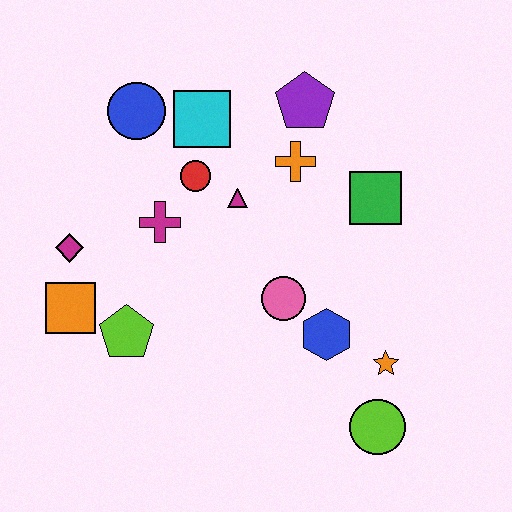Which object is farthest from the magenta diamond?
The lime circle is farthest from the magenta diamond.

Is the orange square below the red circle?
Yes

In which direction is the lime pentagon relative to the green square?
The lime pentagon is to the left of the green square.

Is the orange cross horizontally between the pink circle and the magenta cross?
No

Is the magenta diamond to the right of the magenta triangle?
No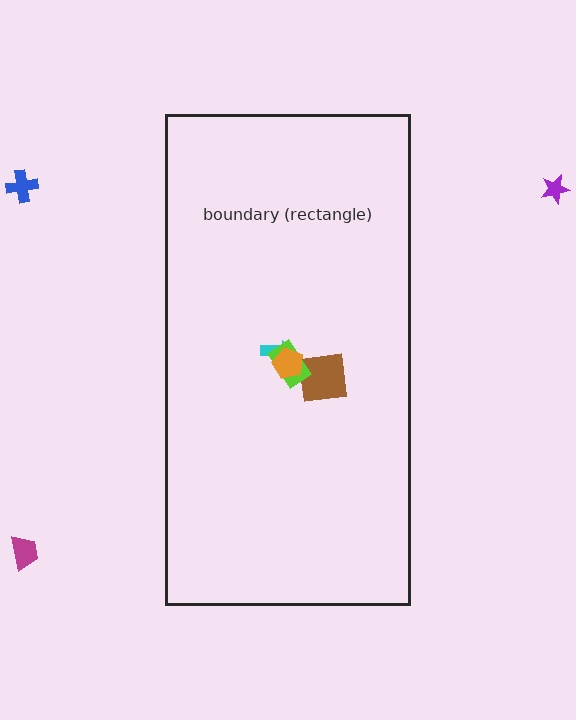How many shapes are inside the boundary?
4 inside, 3 outside.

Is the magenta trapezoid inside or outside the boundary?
Outside.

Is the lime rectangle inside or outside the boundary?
Inside.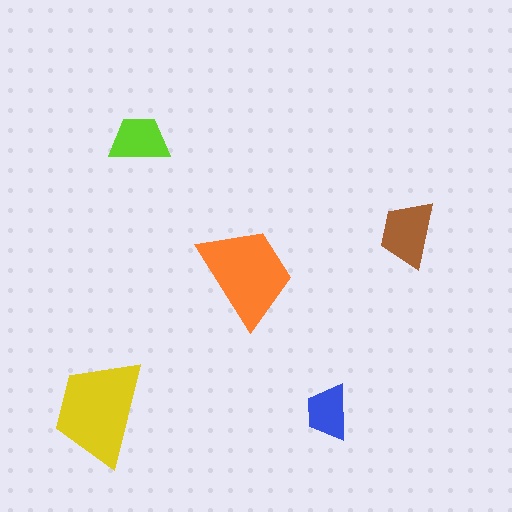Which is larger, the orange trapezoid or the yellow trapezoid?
The yellow one.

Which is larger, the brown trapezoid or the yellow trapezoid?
The yellow one.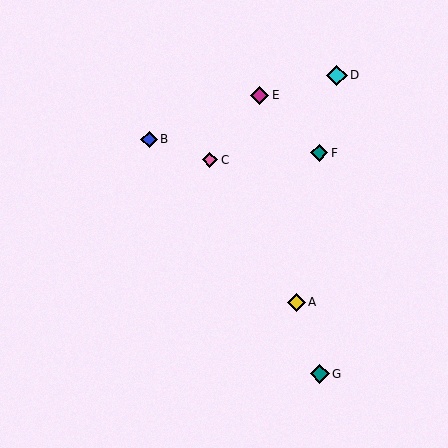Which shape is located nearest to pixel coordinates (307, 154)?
The teal diamond (labeled F) at (319, 153) is nearest to that location.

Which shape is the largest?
The cyan diamond (labeled D) is the largest.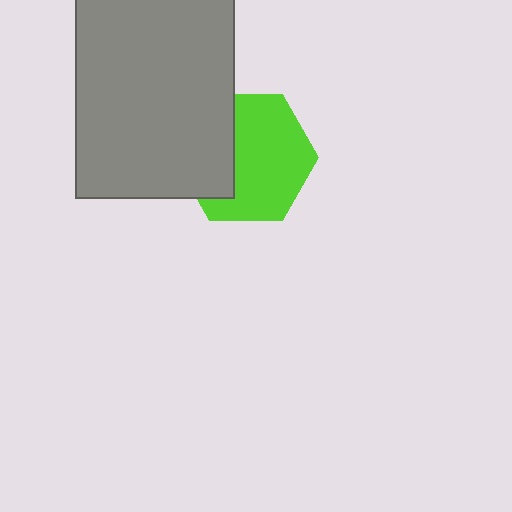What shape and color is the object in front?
The object in front is a gray rectangle.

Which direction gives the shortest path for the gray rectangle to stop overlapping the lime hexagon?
Moving left gives the shortest separation.